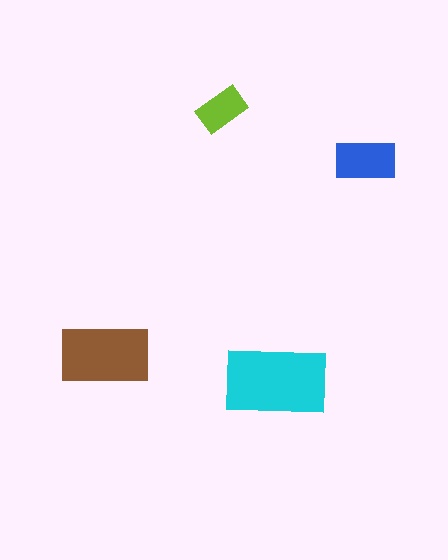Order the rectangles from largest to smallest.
the cyan one, the brown one, the blue one, the lime one.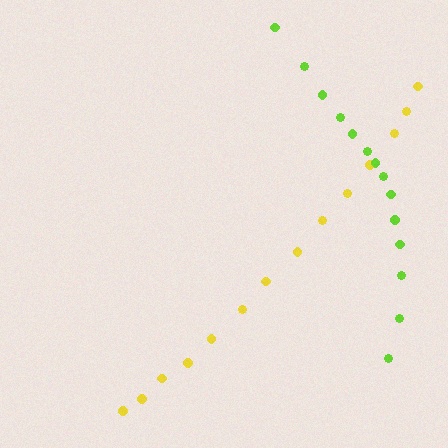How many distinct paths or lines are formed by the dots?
There are 2 distinct paths.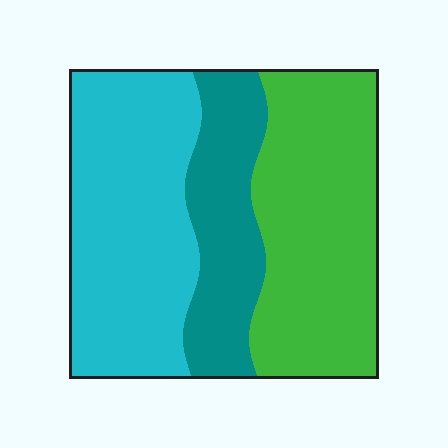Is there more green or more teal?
Green.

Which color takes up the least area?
Teal, at roughly 20%.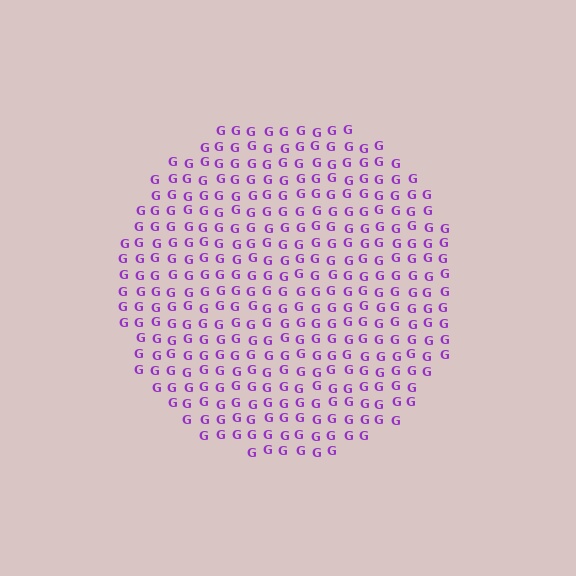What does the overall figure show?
The overall figure shows a circle.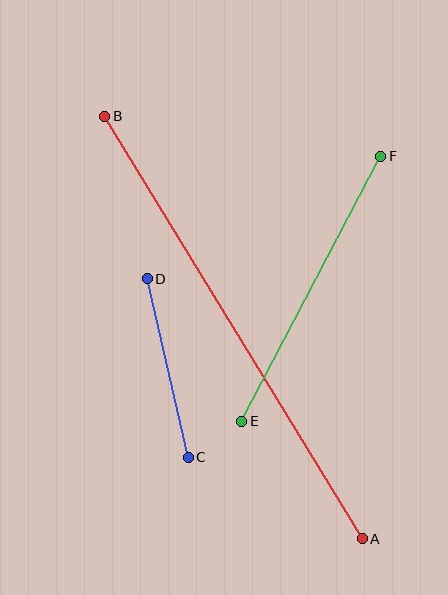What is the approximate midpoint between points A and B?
The midpoint is at approximately (233, 328) pixels.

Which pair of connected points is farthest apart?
Points A and B are farthest apart.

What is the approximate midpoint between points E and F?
The midpoint is at approximately (311, 289) pixels.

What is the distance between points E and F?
The distance is approximately 299 pixels.